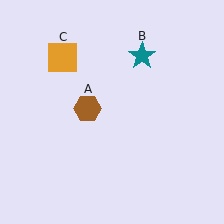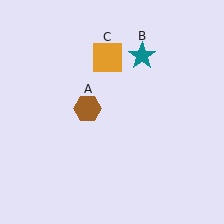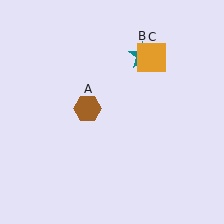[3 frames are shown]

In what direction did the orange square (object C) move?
The orange square (object C) moved right.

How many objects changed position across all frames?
1 object changed position: orange square (object C).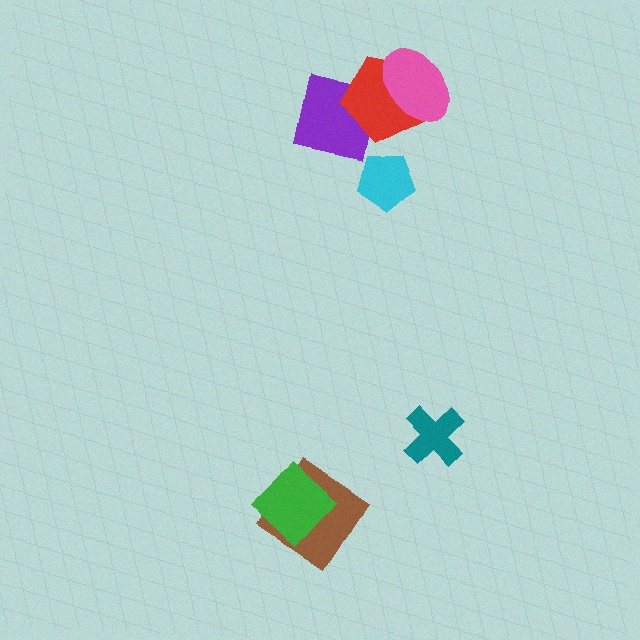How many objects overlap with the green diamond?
1 object overlaps with the green diamond.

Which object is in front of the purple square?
The red pentagon is in front of the purple square.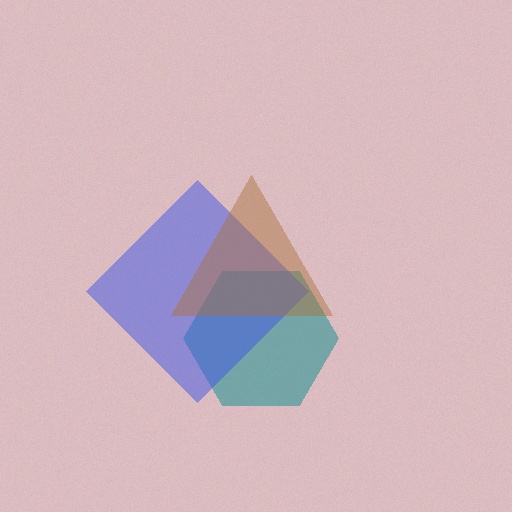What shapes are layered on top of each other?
The layered shapes are: a teal hexagon, a blue diamond, a brown triangle.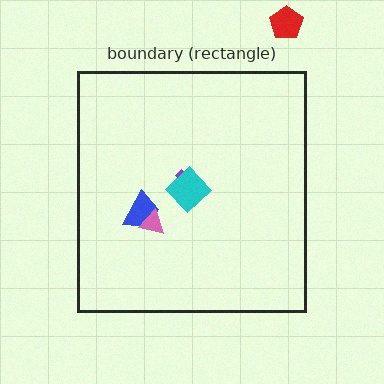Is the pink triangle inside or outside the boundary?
Inside.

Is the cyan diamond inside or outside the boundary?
Inside.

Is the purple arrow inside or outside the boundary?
Inside.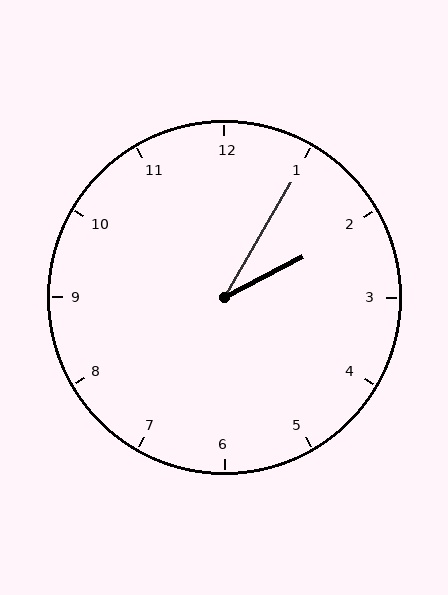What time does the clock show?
2:05.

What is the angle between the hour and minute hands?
Approximately 32 degrees.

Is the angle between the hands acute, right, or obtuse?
It is acute.